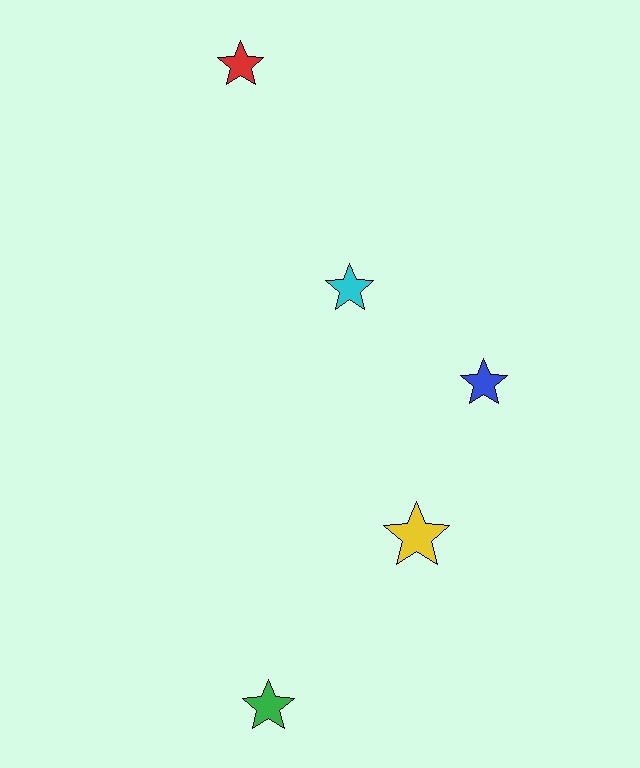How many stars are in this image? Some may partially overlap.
There are 5 stars.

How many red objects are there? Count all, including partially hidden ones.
There is 1 red object.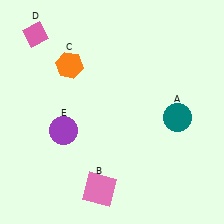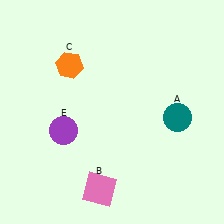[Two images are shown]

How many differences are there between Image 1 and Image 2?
There is 1 difference between the two images.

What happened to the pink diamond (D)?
The pink diamond (D) was removed in Image 2. It was in the top-left area of Image 1.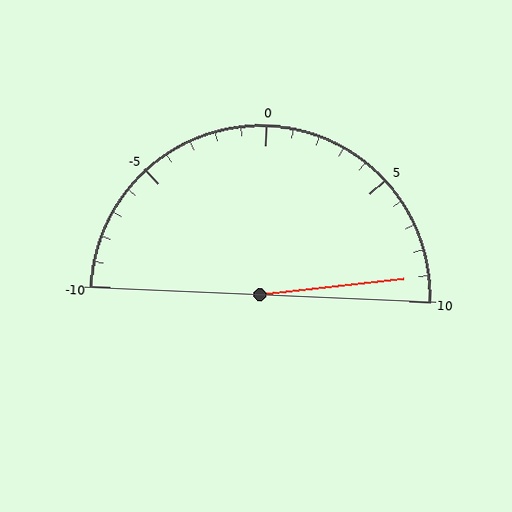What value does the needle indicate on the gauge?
The needle indicates approximately 9.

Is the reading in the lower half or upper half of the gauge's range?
The reading is in the upper half of the range (-10 to 10).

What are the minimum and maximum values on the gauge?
The gauge ranges from -10 to 10.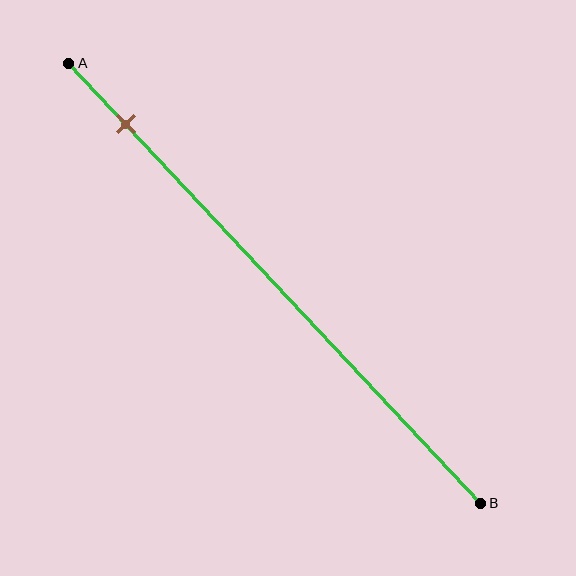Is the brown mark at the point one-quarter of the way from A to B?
No, the mark is at about 15% from A, not at the 25% one-quarter point.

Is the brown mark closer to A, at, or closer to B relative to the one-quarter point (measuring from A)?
The brown mark is closer to point A than the one-quarter point of segment AB.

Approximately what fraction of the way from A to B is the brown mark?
The brown mark is approximately 15% of the way from A to B.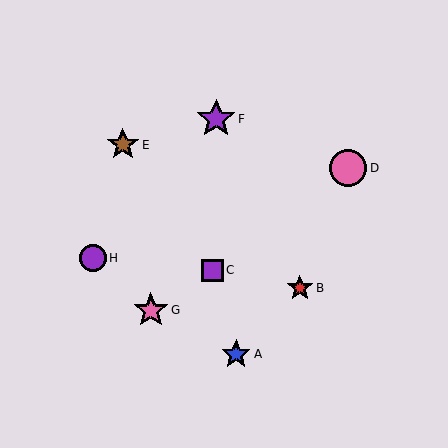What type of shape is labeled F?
Shape F is a purple star.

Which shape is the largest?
The purple star (labeled F) is the largest.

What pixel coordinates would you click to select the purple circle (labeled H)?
Click at (93, 258) to select the purple circle H.